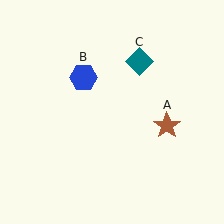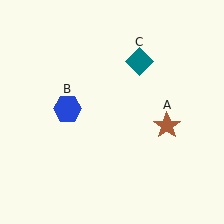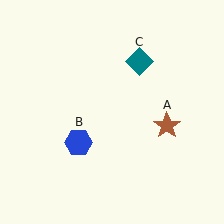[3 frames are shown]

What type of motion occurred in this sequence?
The blue hexagon (object B) rotated counterclockwise around the center of the scene.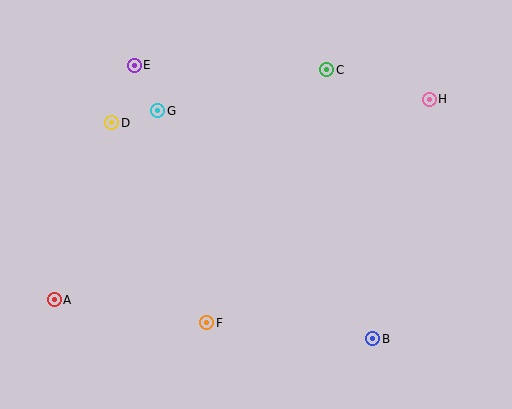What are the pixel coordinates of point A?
Point A is at (54, 300).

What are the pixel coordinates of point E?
Point E is at (134, 65).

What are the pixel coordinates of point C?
Point C is at (327, 70).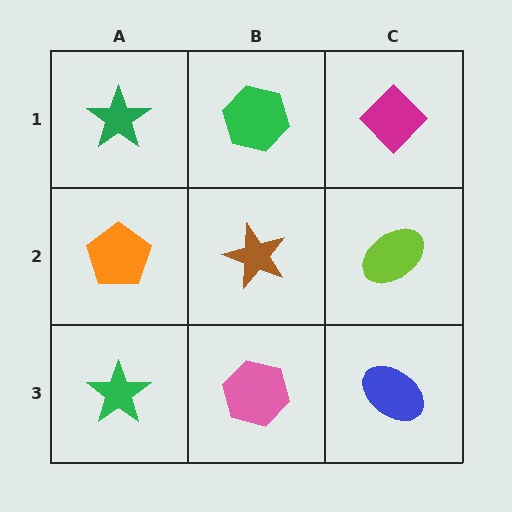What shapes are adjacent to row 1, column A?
An orange pentagon (row 2, column A), a green hexagon (row 1, column B).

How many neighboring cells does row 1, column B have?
3.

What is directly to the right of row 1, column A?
A green hexagon.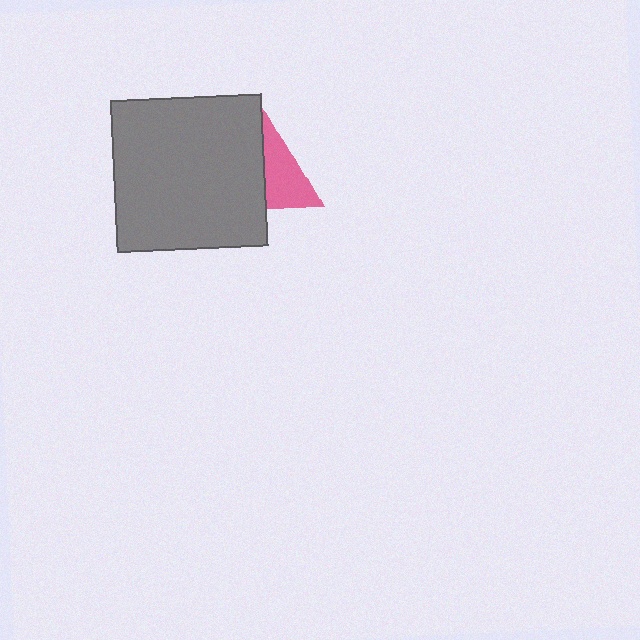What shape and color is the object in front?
The object in front is a gray square.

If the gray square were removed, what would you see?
You would see the complete pink triangle.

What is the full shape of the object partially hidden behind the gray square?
The partially hidden object is a pink triangle.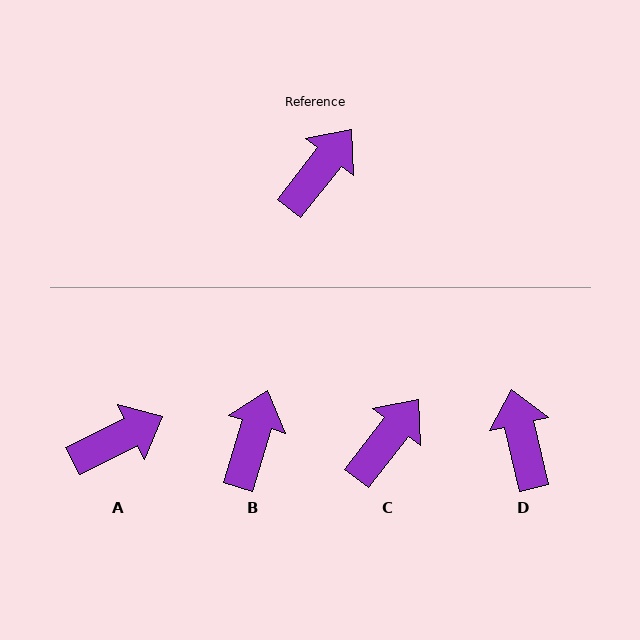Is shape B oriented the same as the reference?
No, it is off by about 21 degrees.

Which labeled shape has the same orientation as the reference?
C.